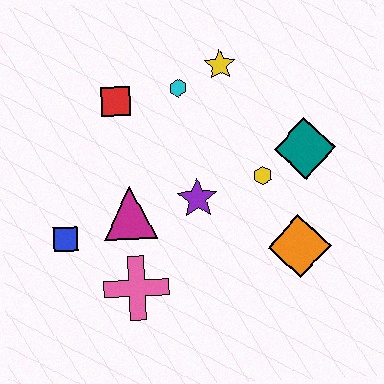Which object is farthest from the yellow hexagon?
The blue square is farthest from the yellow hexagon.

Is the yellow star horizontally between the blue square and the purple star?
No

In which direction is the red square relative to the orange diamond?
The red square is to the left of the orange diamond.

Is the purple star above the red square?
No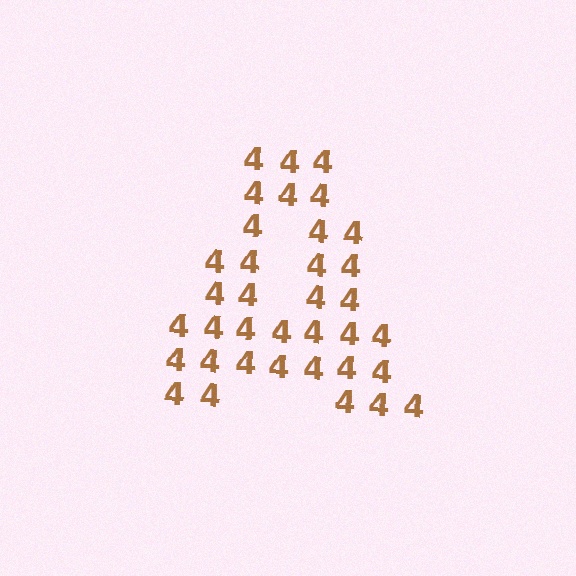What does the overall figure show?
The overall figure shows the letter A.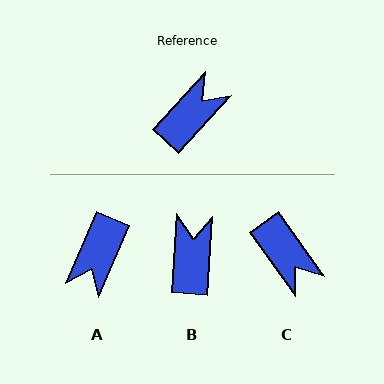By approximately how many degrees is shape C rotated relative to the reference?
Approximately 102 degrees clockwise.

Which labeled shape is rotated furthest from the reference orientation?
A, about 161 degrees away.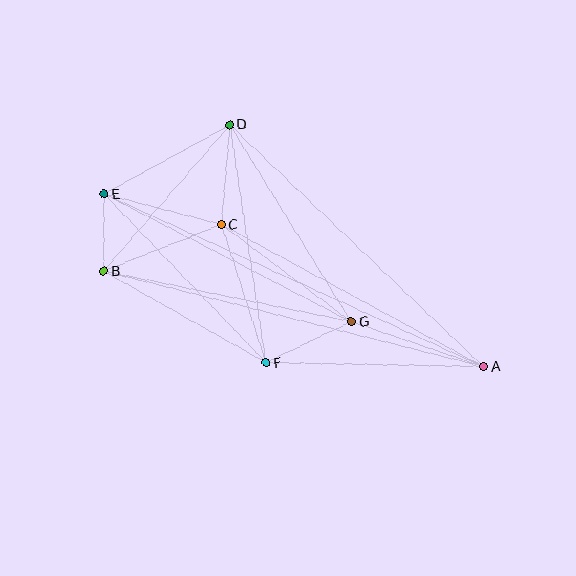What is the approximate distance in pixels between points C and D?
The distance between C and D is approximately 101 pixels.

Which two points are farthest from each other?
Points A and E are farthest from each other.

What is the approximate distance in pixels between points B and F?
The distance between B and F is approximately 187 pixels.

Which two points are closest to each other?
Points B and E are closest to each other.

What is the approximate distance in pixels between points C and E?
The distance between C and E is approximately 121 pixels.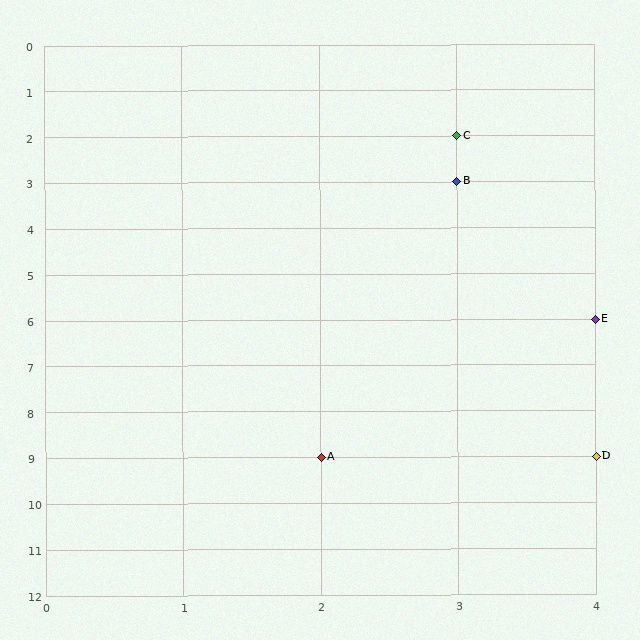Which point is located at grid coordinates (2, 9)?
Point A is at (2, 9).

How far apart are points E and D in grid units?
Points E and D are 3 rows apart.